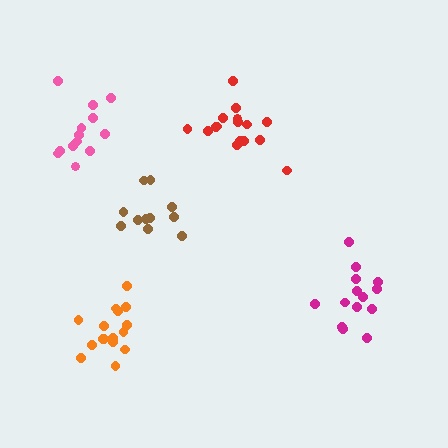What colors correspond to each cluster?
The clusters are colored: orange, magenta, pink, red, brown.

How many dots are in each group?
Group 1: 16 dots, Group 2: 14 dots, Group 3: 13 dots, Group 4: 16 dots, Group 5: 11 dots (70 total).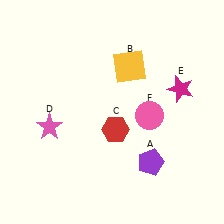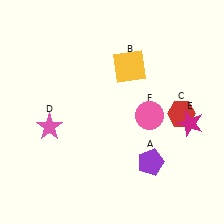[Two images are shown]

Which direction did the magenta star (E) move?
The magenta star (E) moved down.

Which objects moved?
The objects that moved are: the red hexagon (C), the magenta star (E).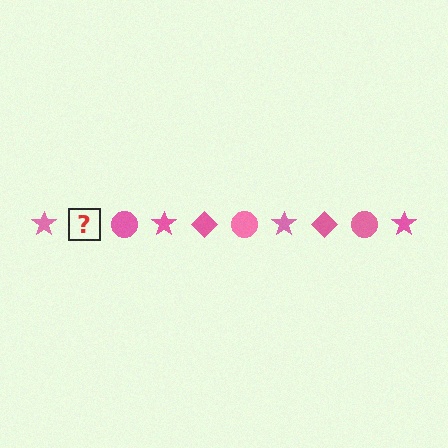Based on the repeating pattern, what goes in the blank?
The blank should be a pink diamond.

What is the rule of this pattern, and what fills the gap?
The rule is that the pattern cycles through star, diamond, circle shapes in pink. The gap should be filled with a pink diamond.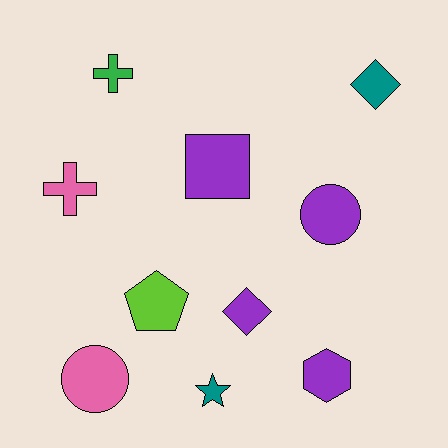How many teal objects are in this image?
There are 2 teal objects.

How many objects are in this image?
There are 10 objects.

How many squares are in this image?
There is 1 square.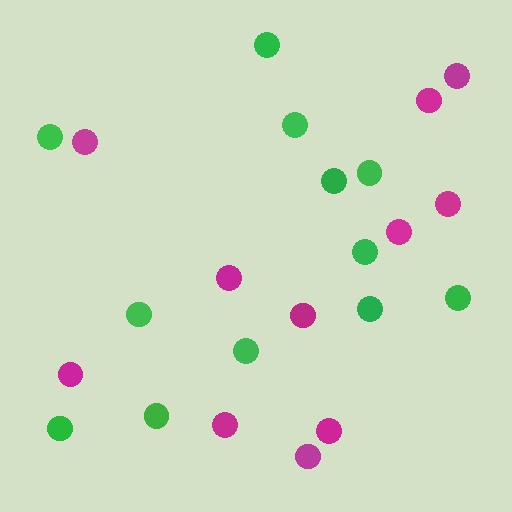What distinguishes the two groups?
There are 2 groups: one group of green circles (12) and one group of magenta circles (11).